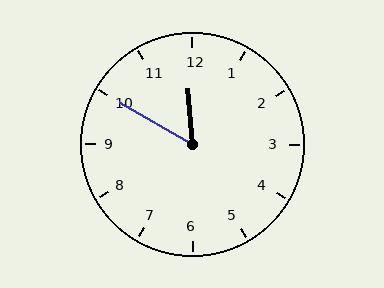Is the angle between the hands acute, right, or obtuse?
It is acute.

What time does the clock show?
11:50.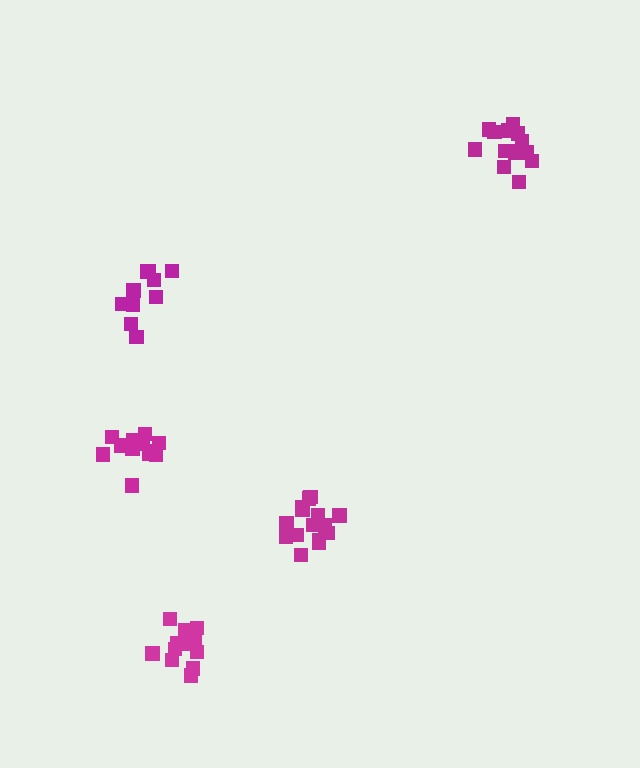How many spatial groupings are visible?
There are 5 spatial groupings.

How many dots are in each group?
Group 1: 10 dots, Group 2: 15 dots, Group 3: 14 dots, Group 4: 15 dots, Group 5: 12 dots (66 total).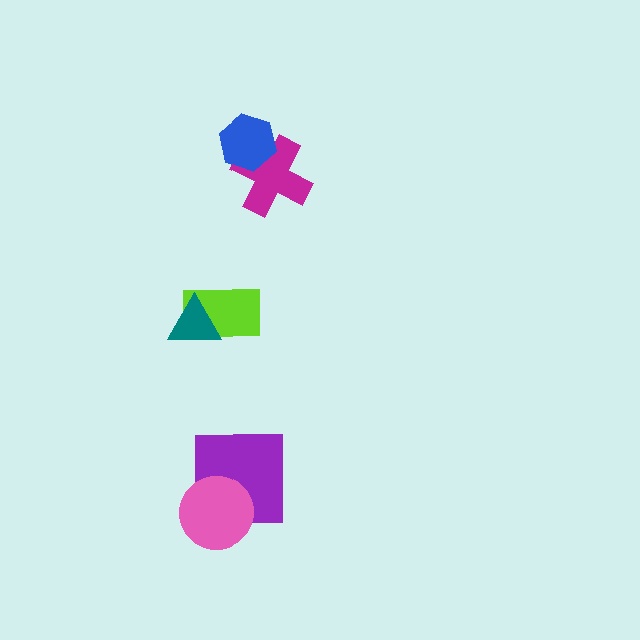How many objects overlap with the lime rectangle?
1 object overlaps with the lime rectangle.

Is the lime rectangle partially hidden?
Yes, it is partially covered by another shape.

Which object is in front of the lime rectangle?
The teal triangle is in front of the lime rectangle.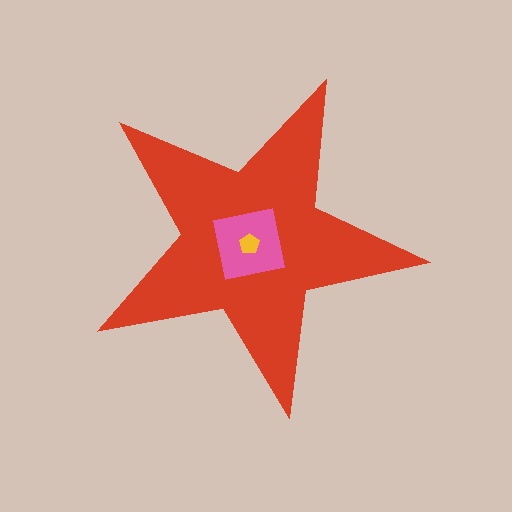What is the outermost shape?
The red star.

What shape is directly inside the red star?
The pink square.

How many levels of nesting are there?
3.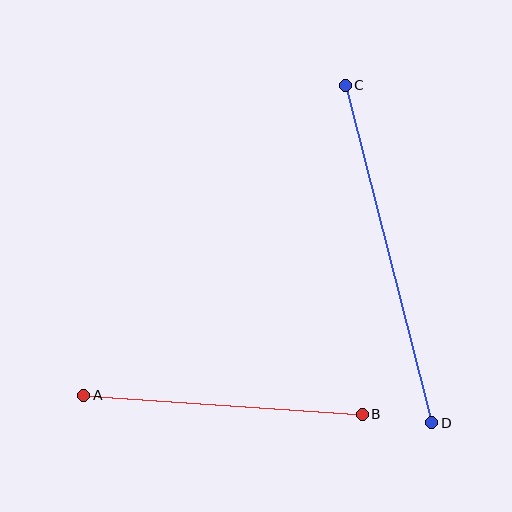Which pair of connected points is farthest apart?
Points C and D are farthest apart.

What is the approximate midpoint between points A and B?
The midpoint is at approximately (223, 405) pixels.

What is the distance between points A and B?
The distance is approximately 279 pixels.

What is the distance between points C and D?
The distance is approximately 348 pixels.